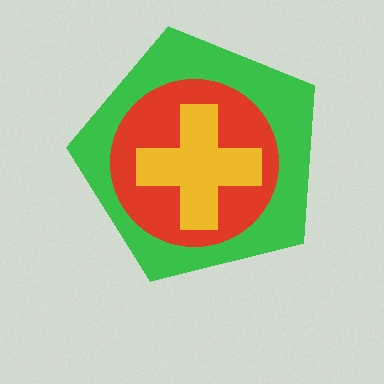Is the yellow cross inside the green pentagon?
Yes.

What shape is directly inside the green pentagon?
The red circle.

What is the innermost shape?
The yellow cross.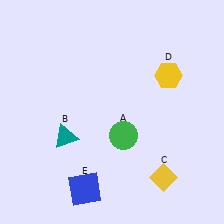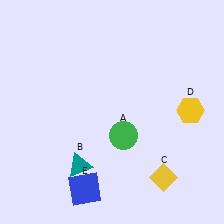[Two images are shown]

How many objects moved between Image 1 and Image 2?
2 objects moved between the two images.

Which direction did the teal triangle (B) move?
The teal triangle (B) moved down.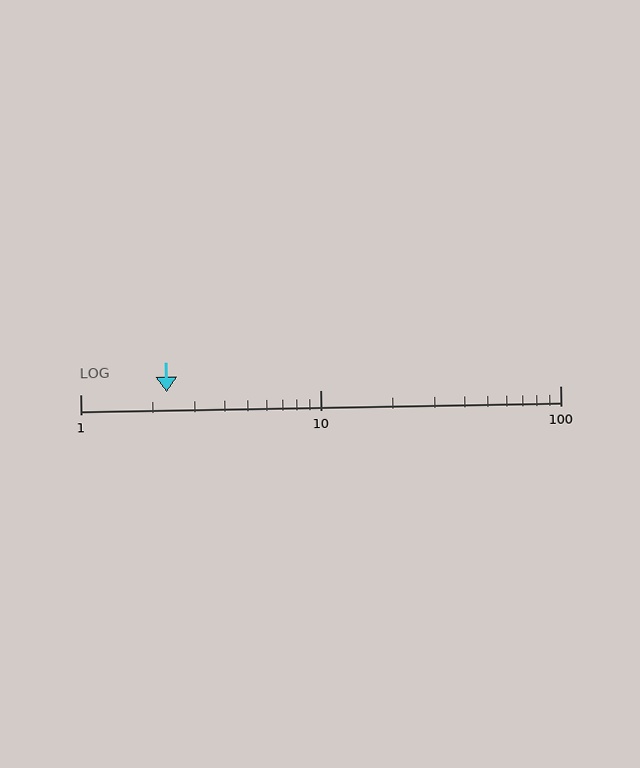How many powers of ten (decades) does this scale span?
The scale spans 2 decades, from 1 to 100.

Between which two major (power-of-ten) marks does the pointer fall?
The pointer is between 1 and 10.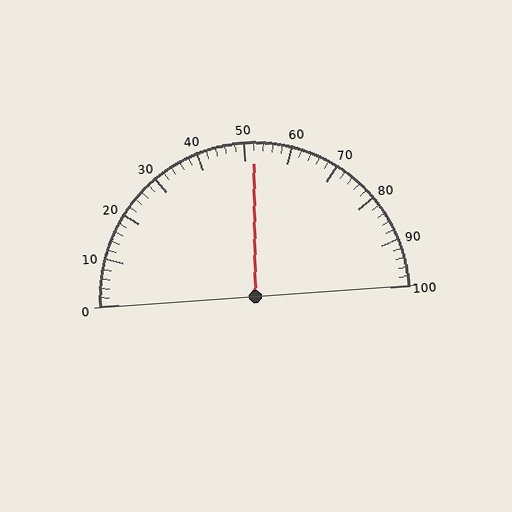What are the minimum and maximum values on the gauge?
The gauge ranges from 0 to 100.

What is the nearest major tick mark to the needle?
The nearest major tick mark is 50.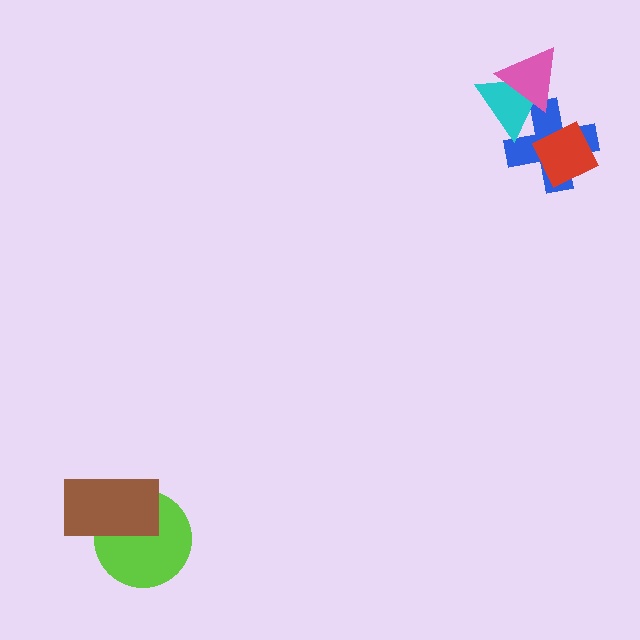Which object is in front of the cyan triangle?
The pink triangle is in front of the cyan triangle.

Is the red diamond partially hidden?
No, no other shape covers it.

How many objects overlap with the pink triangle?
2 objects overlap with the pink triangle.